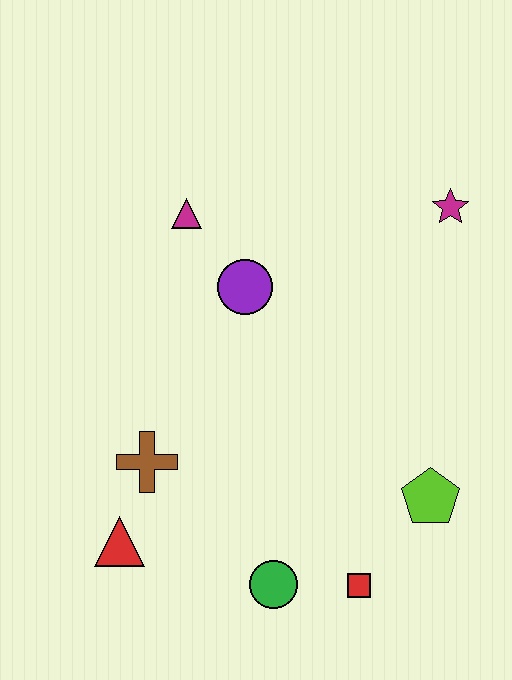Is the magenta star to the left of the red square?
No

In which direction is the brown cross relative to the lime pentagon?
The brown cross is to the left of the lime pentagon.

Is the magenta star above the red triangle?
Yes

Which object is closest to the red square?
The green circle is closest to the red square.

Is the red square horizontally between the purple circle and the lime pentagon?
Yes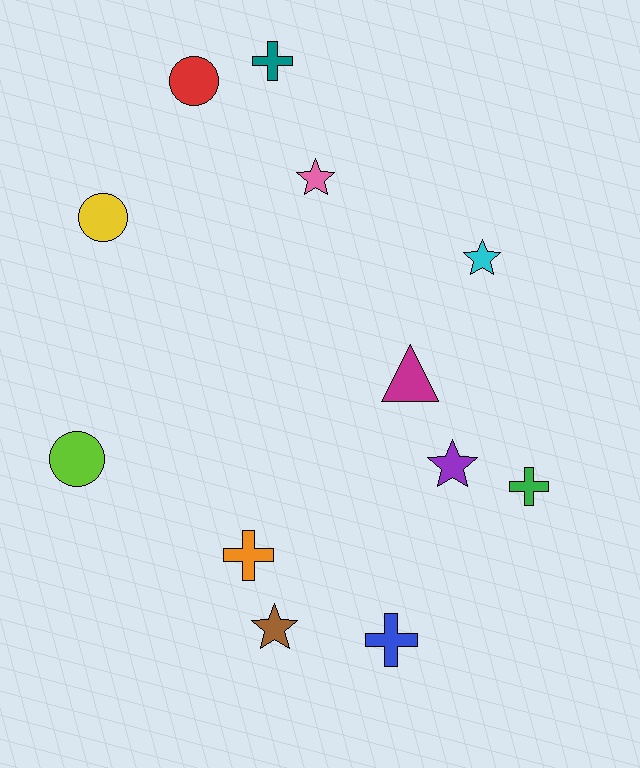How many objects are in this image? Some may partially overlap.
There are 12 objects.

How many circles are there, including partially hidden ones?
There are 3 circles.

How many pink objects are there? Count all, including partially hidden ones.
There is 1 pink object.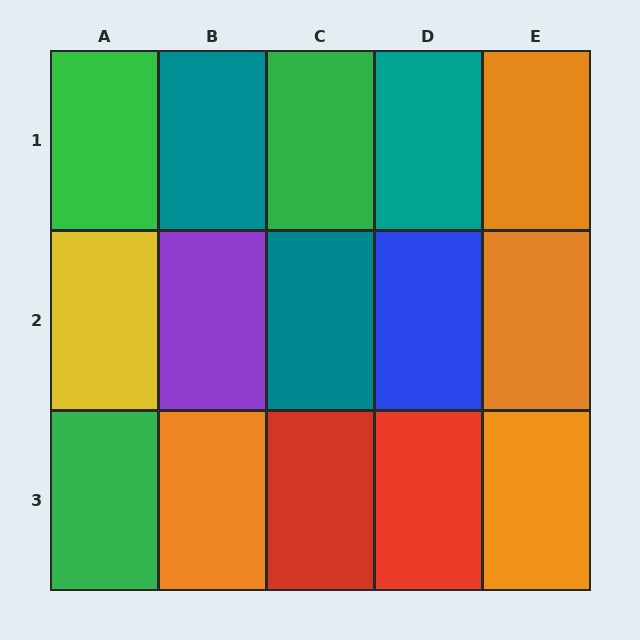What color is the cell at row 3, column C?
Red.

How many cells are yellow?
1 cell is yellow.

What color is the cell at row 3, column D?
Red.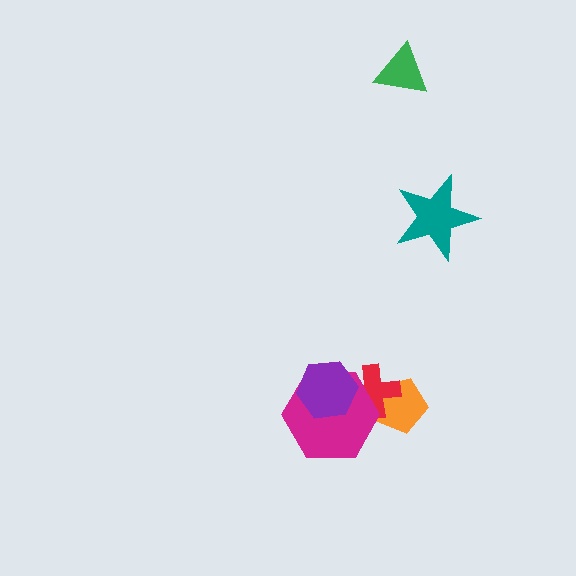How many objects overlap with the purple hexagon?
2 objects overlap with the purple hexagon.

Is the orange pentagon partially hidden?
Yes, it is partially covered by another shape.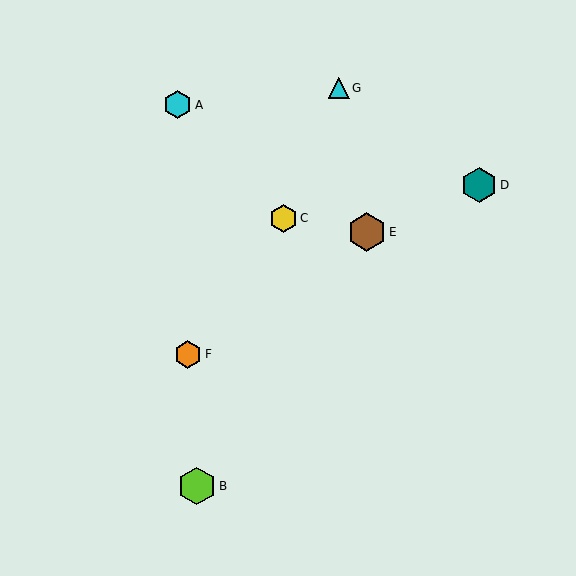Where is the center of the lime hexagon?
The center of the lime hexagon is at (197, 486).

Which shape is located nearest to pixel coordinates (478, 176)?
The teal hexagon (labeled D) at (479, 185) is nearest to that location.